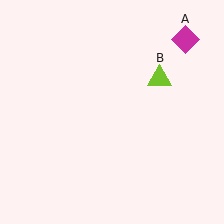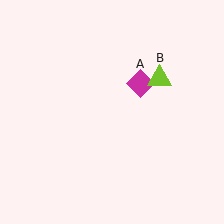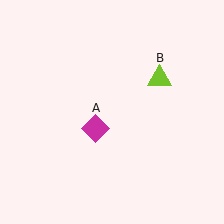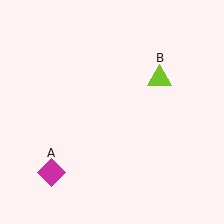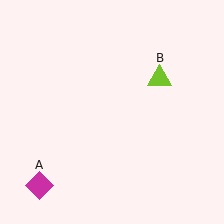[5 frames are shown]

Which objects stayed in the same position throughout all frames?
Lime triangle (object B) remained stationary.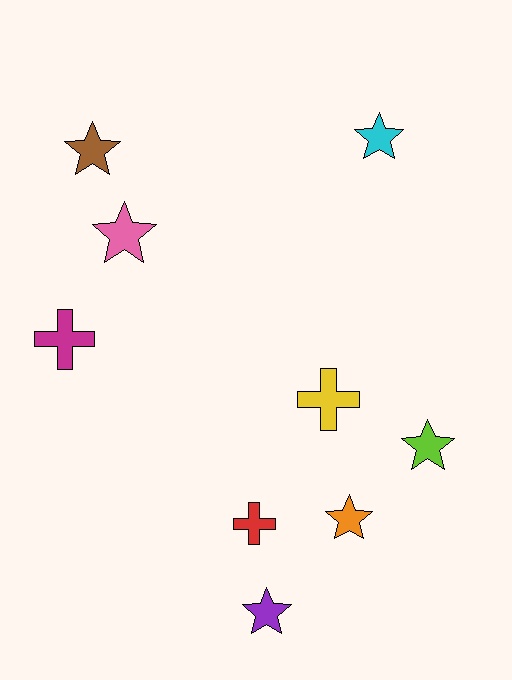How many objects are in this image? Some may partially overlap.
There are 9 objects.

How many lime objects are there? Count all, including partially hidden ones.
There is 1 lime object.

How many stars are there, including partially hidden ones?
There are 6 stars.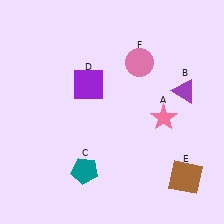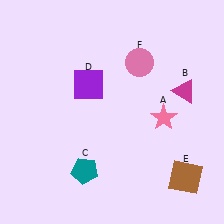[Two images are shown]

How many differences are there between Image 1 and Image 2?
There is 1 difference between the two images.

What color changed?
The triangle (B) changed from purple in Image 1 to magenta in Image 2.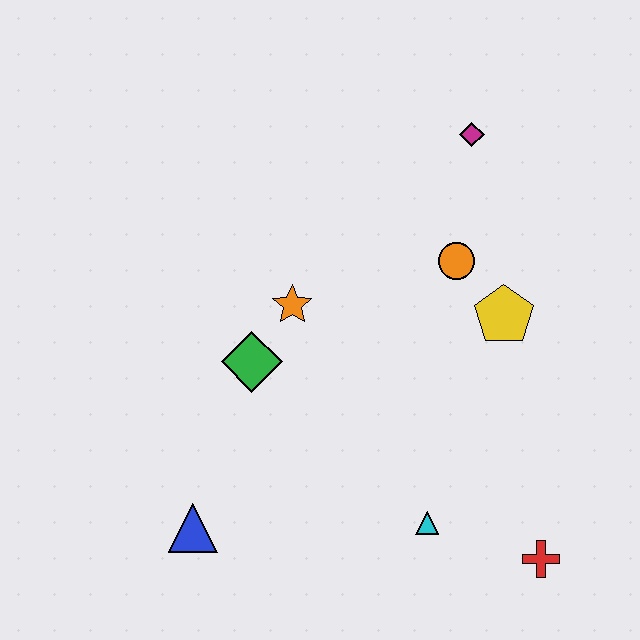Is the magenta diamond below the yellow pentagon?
No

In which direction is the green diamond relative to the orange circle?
The green diamond is to the left of the orange circle.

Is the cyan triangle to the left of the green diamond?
No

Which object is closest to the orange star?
The green diamond is closest to the orange star.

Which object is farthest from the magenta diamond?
The blue triangle is farthest from the magenta diamond.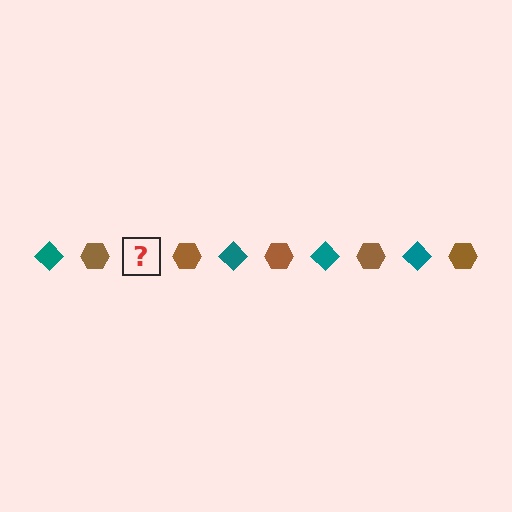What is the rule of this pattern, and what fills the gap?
The rule is that the pattern alternates between teal diamond and brown hexagon. The gap should be filled with a teal diamond.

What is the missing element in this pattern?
The missing element is a teal diamond.